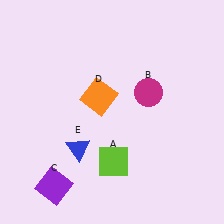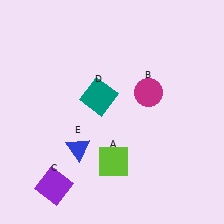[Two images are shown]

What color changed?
The square (D) changed from orange in Image 1 to teal in Image 2.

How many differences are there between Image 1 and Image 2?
There is 1 difference between the two images.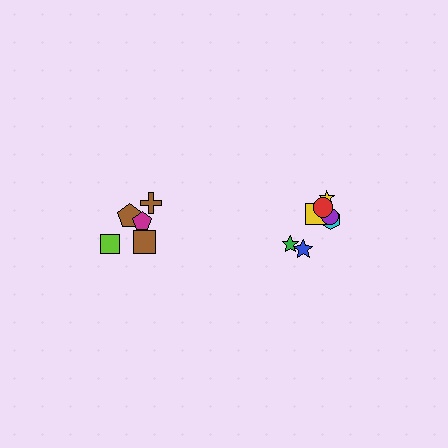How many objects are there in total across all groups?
There are 12 objects.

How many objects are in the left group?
There are 5 objects.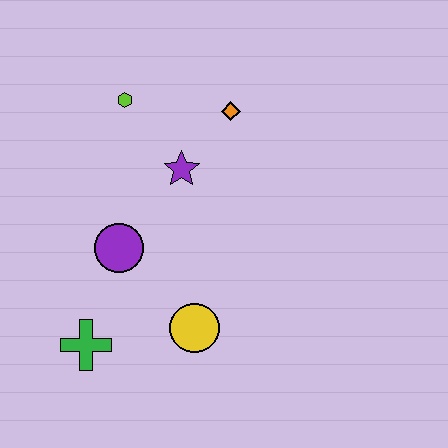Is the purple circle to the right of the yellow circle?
No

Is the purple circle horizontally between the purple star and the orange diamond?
No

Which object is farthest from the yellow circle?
The lime hexagon is farthest from the yellow circle.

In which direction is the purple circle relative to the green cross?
The purple circle is above the green cross.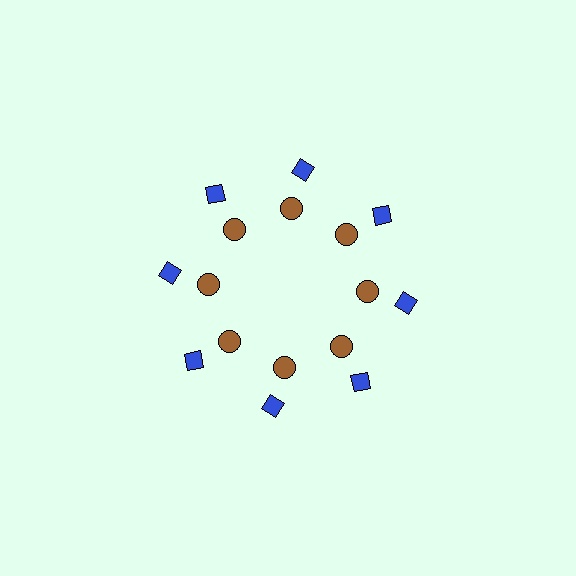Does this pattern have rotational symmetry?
Yes, this pattern has 8-fold rotational symmetry. It looks the same after rotating 45 degrees around the center.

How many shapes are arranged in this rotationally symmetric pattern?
There are 16 shapes, arranged in 8 groups of 2.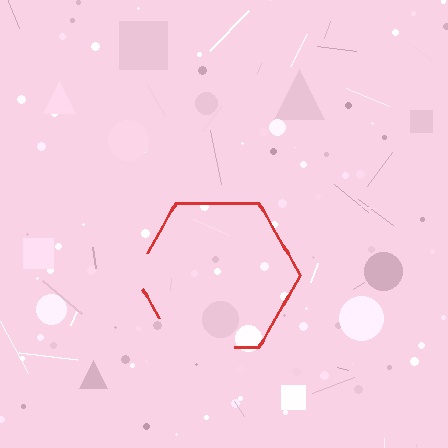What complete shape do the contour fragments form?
The contour fragments form a hexagon.